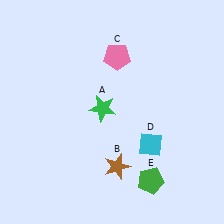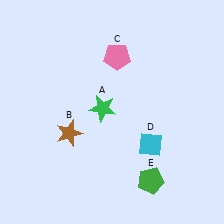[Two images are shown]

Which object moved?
The brown star (B) moved left.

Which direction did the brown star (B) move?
The brown star (B) moved left.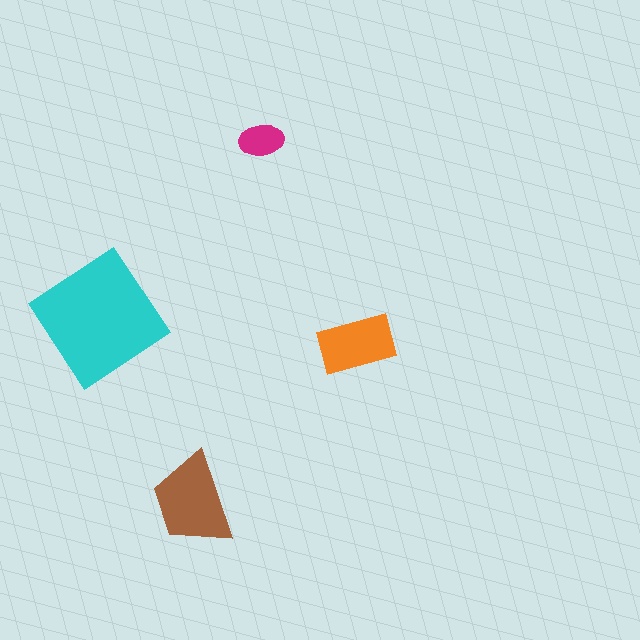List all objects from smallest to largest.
The magenta ellipse, the orange rectangle, the brown trapezoid, the cyan diamond.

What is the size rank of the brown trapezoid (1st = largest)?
2nd.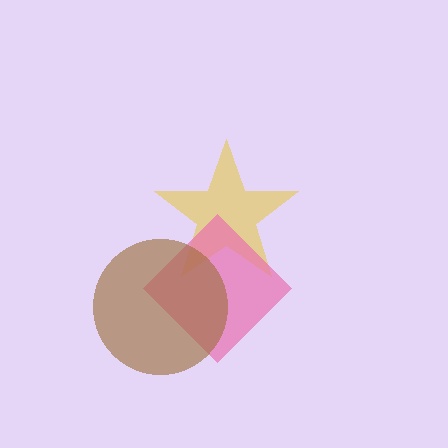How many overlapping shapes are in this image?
There are 3 overlapping shapes in the image.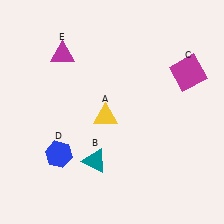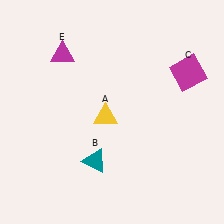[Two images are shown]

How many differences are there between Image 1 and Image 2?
There is 1 difference between the two images.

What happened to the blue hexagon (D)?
The blue hexagon (D) was removed in Image 2. It was in the bottom-left area of Image 1.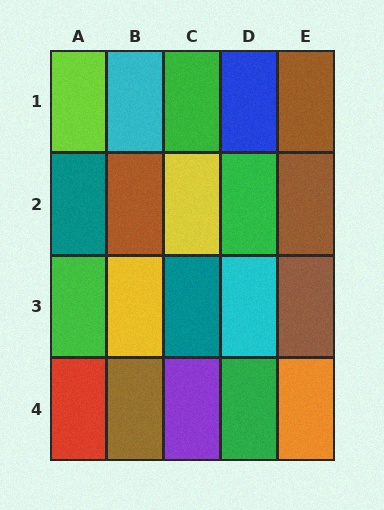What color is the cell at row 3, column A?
Green.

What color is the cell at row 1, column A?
Lime.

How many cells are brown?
5 cells are brown.